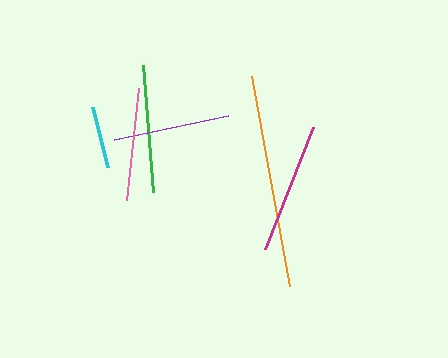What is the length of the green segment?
The green segment is approximately 128 pixels long.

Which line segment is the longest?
The orange line is the longest at approximately 214 pixels.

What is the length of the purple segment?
The purple segment is approximately 117 pixels long.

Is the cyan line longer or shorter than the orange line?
The orange line is longer than the cyan line.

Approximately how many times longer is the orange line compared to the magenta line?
The orange line is approximately 1.6 times the length of the magenta line.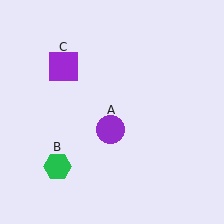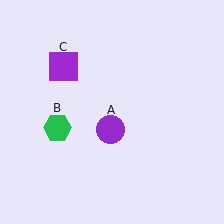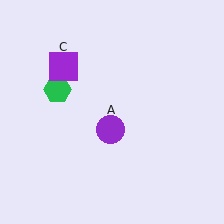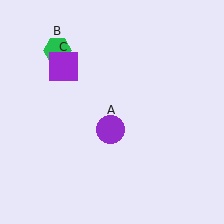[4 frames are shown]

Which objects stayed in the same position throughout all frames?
Purple circle (object A) and purple square (object C) remained stationary.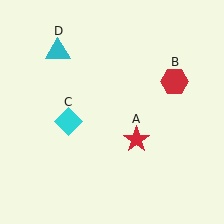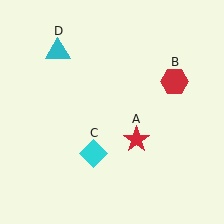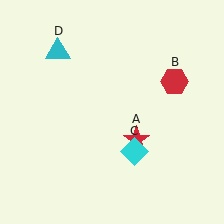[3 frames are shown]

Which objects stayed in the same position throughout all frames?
Red star (object A) and red hexagon (object B) and cyan triangle (object D) remained stationary.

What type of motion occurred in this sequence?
The cyan diamond (object C) rotated counterclockwise around the center of the scene.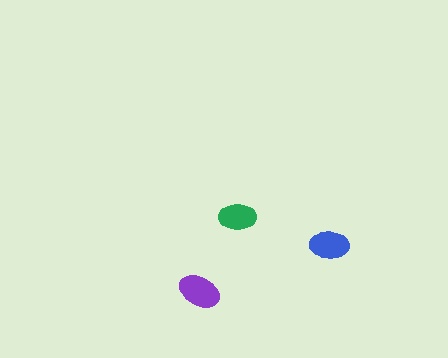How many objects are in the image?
There are 3 objects in the image.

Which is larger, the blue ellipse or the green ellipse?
The blue one.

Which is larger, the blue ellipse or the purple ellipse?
The purple one.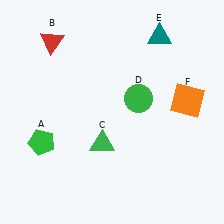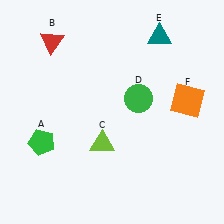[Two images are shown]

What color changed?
The triangle (C) changed from green in Image 1 to lime in Image 2.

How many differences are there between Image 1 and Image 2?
There is 1 difference between the two images.